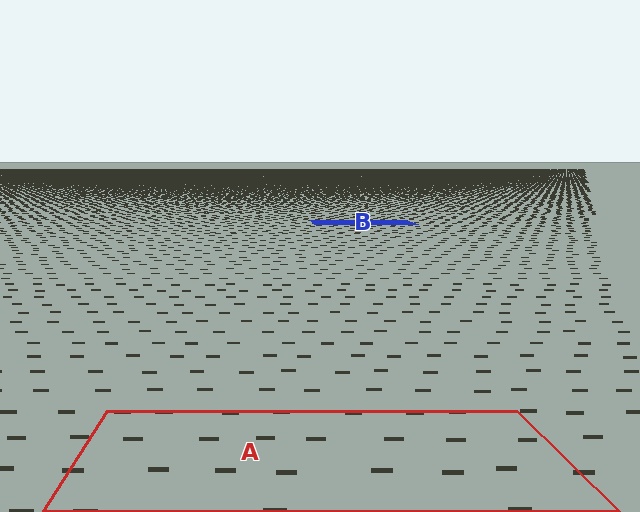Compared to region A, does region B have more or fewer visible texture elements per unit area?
Region B has more texture elements per unit area — they are packed more densely because it is farther away.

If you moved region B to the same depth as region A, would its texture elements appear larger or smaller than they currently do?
They would appear larger. At a closer depth, the same texture elements are projected at a bigger on-screen size.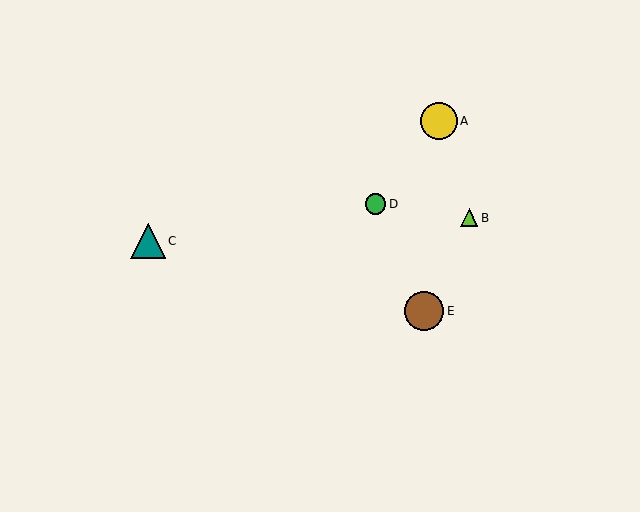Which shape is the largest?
The brown circle (labeled E) is the largest.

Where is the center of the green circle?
The center of the green circle is at (376, 204).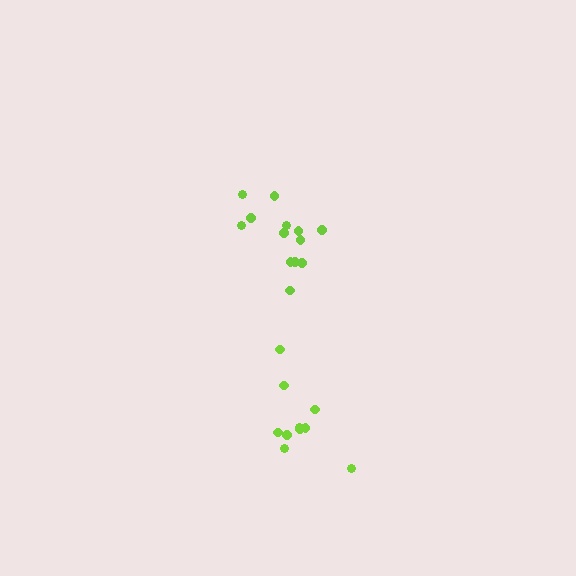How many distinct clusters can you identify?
There are 2 distinct clusters.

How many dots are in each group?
Group 1: 13 dots, Group 2: 10 dots (23 total).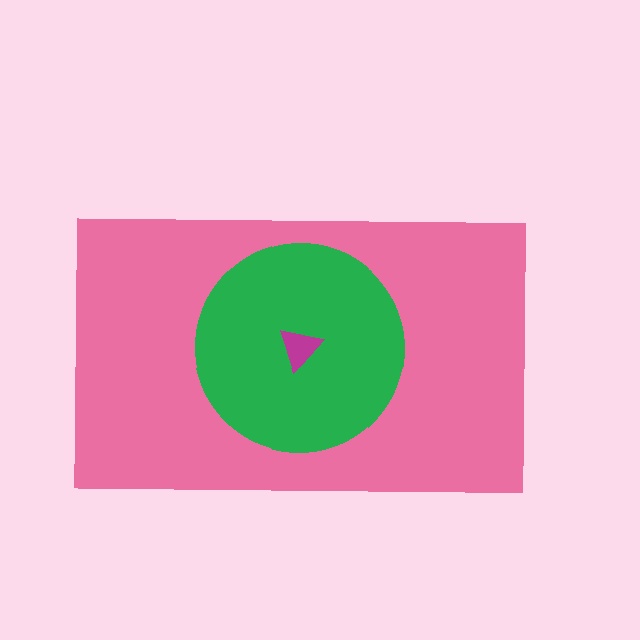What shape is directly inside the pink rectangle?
The green circle.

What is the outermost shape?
The pink rectangle.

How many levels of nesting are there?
3.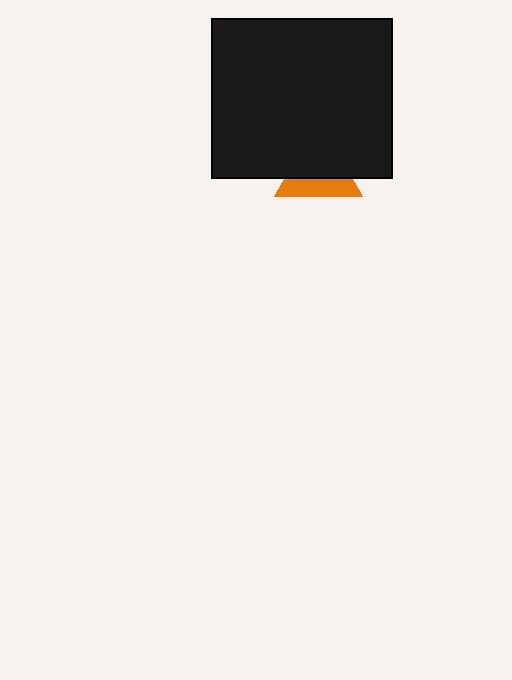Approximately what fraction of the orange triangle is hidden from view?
Roughly 60% of the orange triangle is hidden behind the black rectangle.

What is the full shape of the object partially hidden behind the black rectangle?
The partially hidden object is an orange triangle.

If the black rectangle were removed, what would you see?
You would see the complete orange triangle.